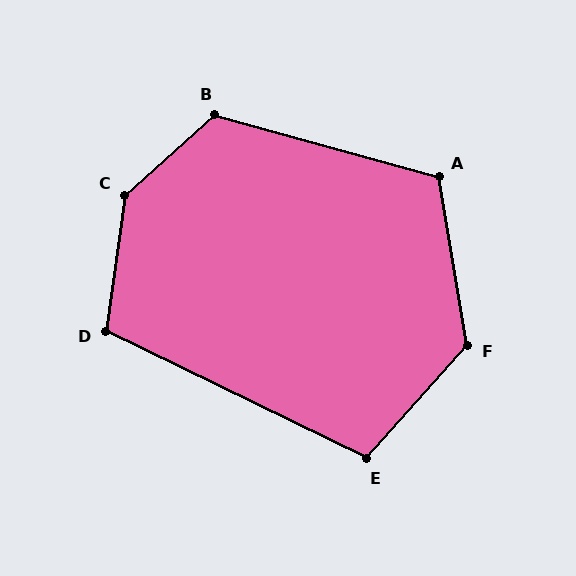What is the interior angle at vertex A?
Approximately 115 degrees (obtuse).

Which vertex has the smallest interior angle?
E, at approximately 106 degrees.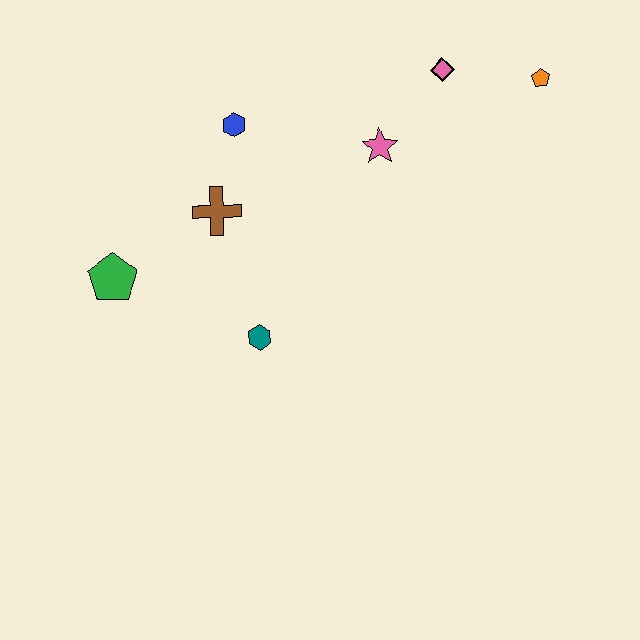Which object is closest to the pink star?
The pink diamond is closest to the pink star.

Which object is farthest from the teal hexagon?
The orange pentagon is farthest from the teal hexagon.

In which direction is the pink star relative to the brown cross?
The pink star is to the right of the brown cross.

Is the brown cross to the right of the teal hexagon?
No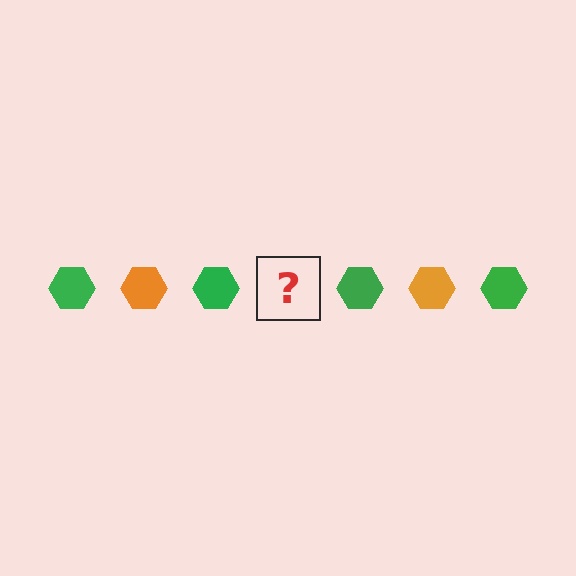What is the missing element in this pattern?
The missing element is an orange hexagon.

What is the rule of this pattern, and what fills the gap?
The rule is that the pattern cycles through green, orange hexagons. The gap should be filled with an orange hexagon.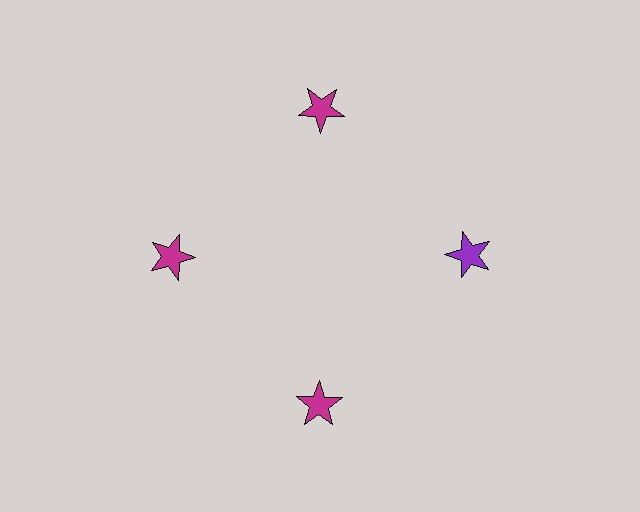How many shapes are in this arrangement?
There are 4 shapes arranged in a ring pattern.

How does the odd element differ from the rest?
It has a different color: purple instead of magenta.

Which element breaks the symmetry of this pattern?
The purple star at roughly the 3 o'clock position breaks the symmetry. All other shapes are magenta stars.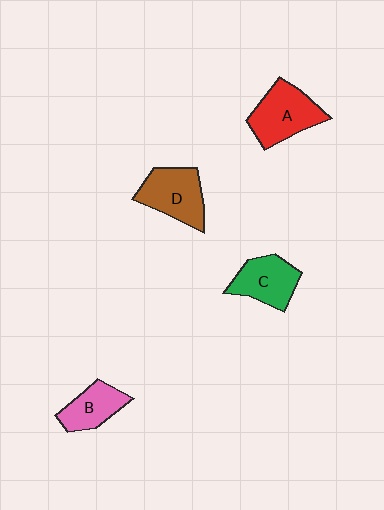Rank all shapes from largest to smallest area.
From largest to smallest: A (red), D (brown), C (green), B (pink).